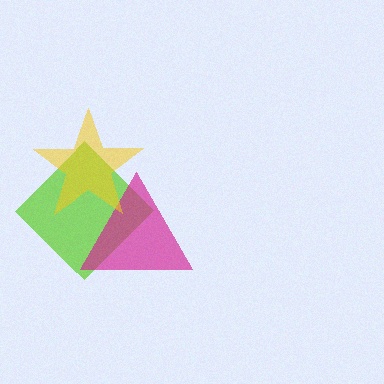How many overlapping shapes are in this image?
There are 3 overlapping shapes in the image.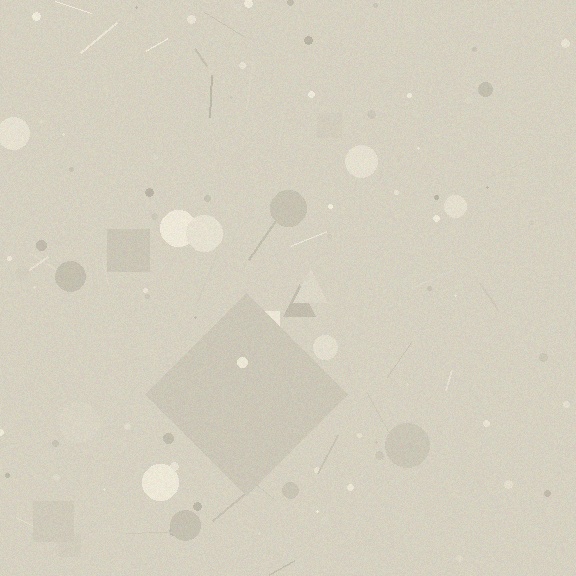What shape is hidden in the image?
A diamond is hidden in the image.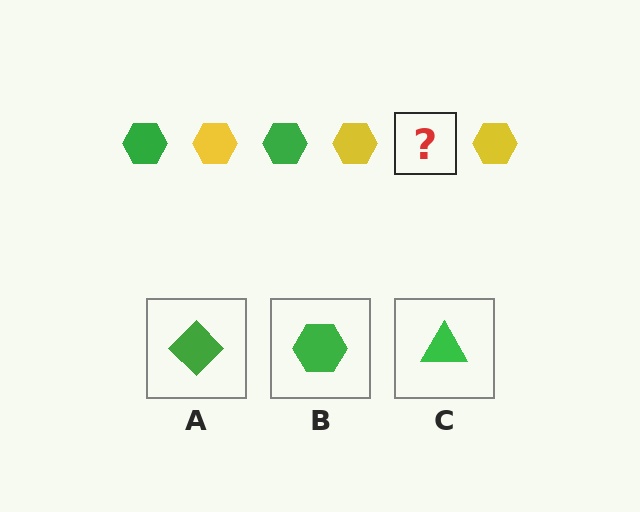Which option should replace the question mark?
Option B.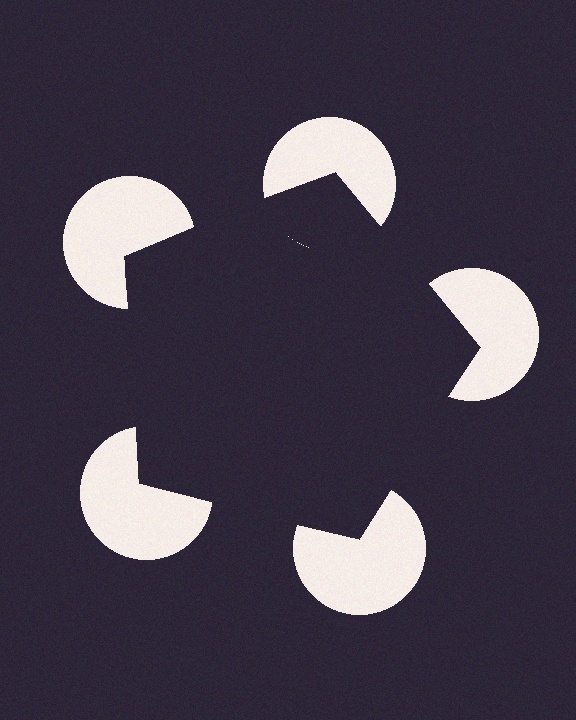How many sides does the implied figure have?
5 sides.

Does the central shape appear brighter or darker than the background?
It typically appears slightly darker than the background, even though no actual brightness change is drawn.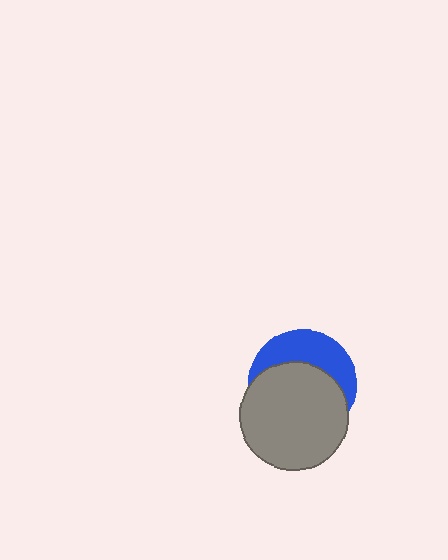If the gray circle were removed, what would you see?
You would see the complete blue circle.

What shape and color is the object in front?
The object in front is a gray circle.